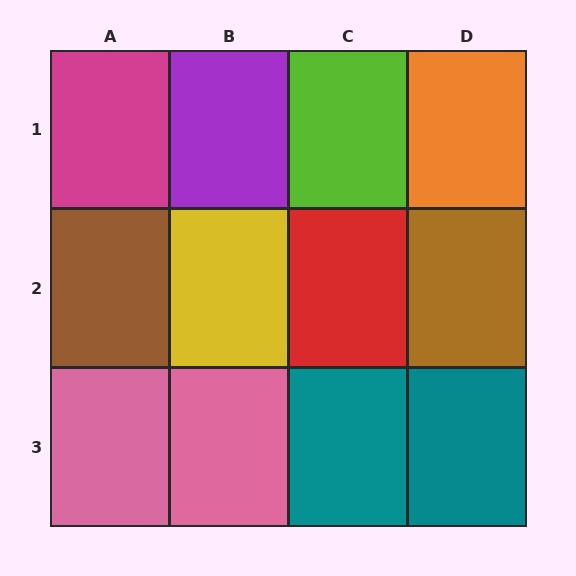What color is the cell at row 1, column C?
Lime.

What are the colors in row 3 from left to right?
Pink, pink, teal, teal.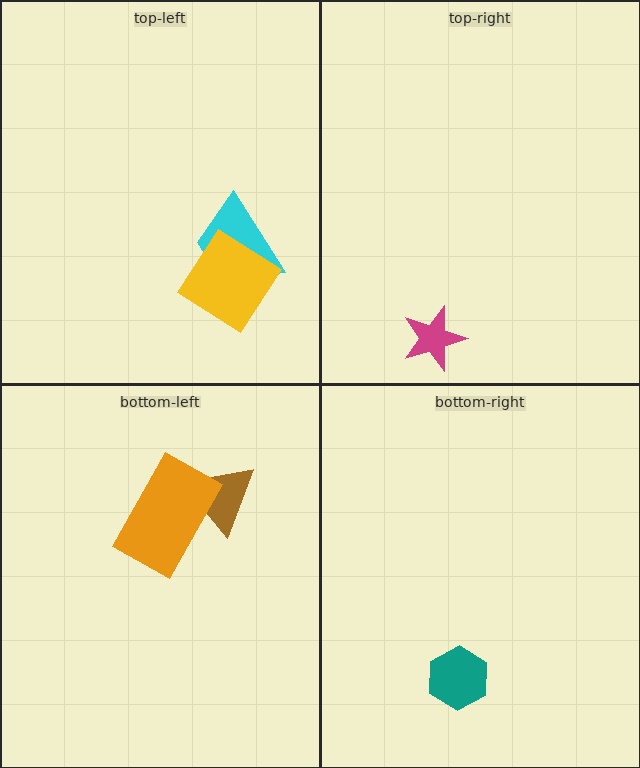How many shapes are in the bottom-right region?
1.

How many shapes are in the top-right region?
1.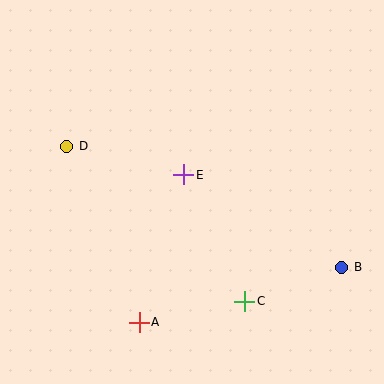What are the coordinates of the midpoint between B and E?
The midpoint between B and E is at (263, 221).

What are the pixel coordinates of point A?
Point A is at (139, 322).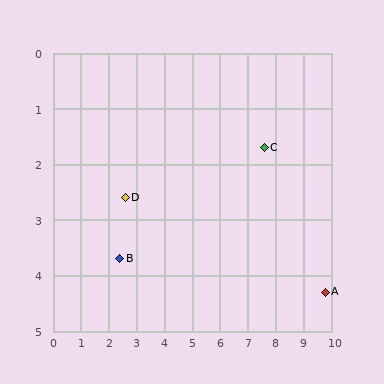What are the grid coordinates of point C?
Point C is at approximately (7.6, 1.7).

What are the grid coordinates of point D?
Point D is at approximately (2.6, 2.6).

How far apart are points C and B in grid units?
Points C and B are about 5.6 grid units apart.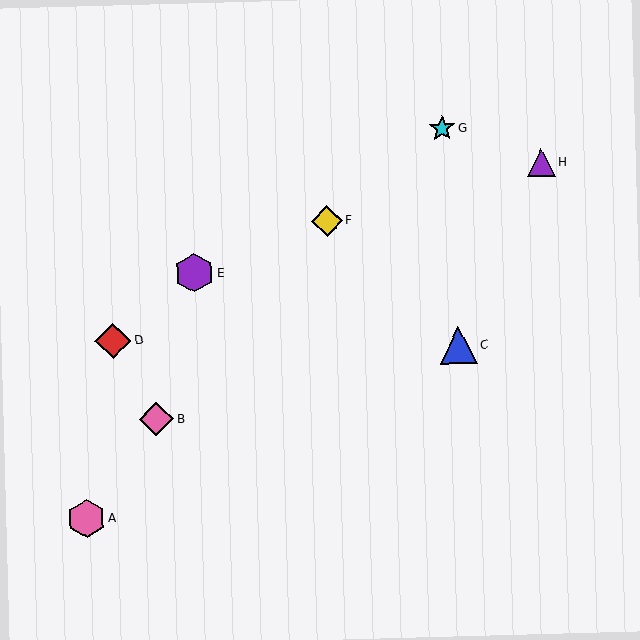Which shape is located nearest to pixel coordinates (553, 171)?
The purple triangle (labeled H) at (541, 162) is nearest to that location.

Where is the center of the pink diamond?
The center of the pink diamond is at (156, 419).